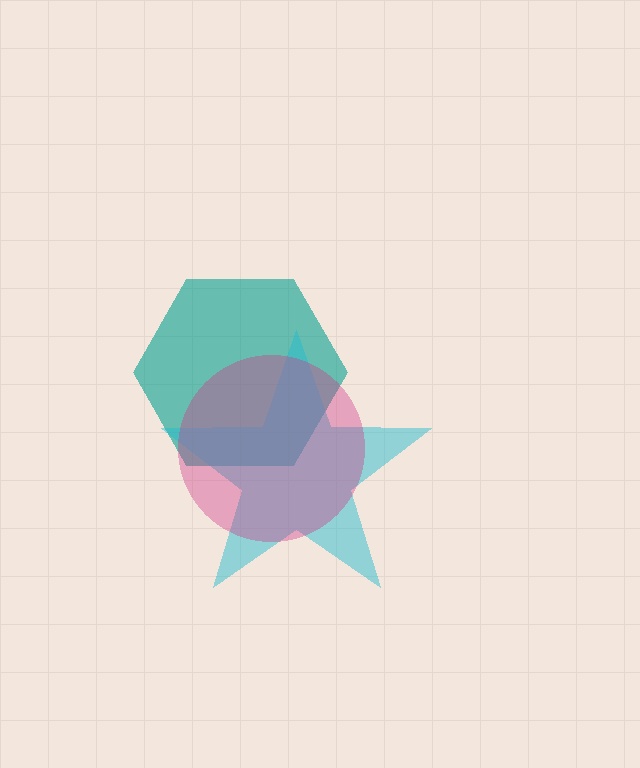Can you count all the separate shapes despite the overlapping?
Yes, there are 3 separate shapes.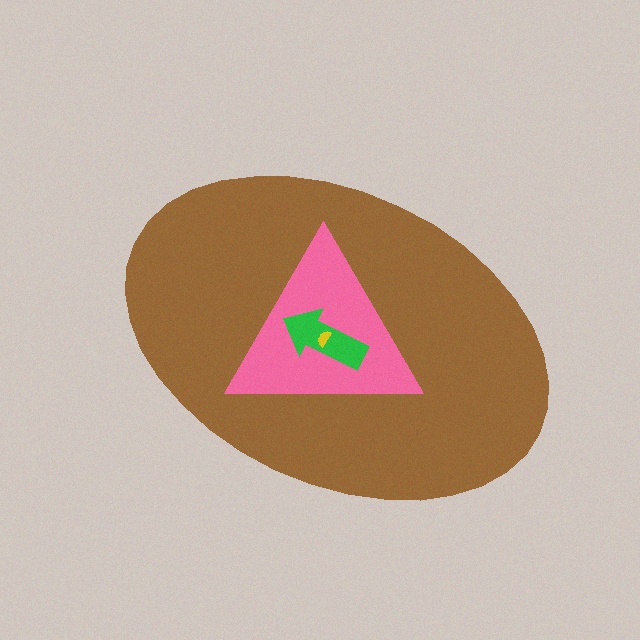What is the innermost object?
The yellow semicircle.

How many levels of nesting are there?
4.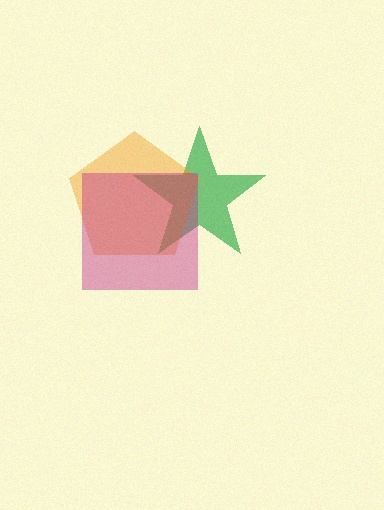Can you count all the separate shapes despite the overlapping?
Yes, there are 3 separate shapes.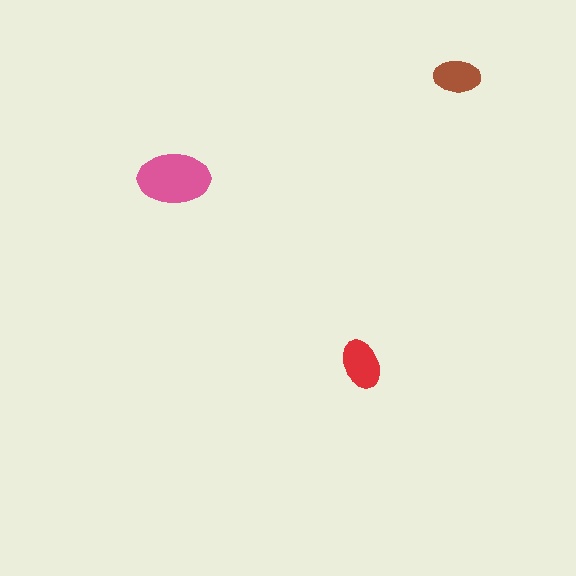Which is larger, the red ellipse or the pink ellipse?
The pink one.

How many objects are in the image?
There are 3 objects in the image.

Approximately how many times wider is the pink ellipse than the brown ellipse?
About 1.5 times wider.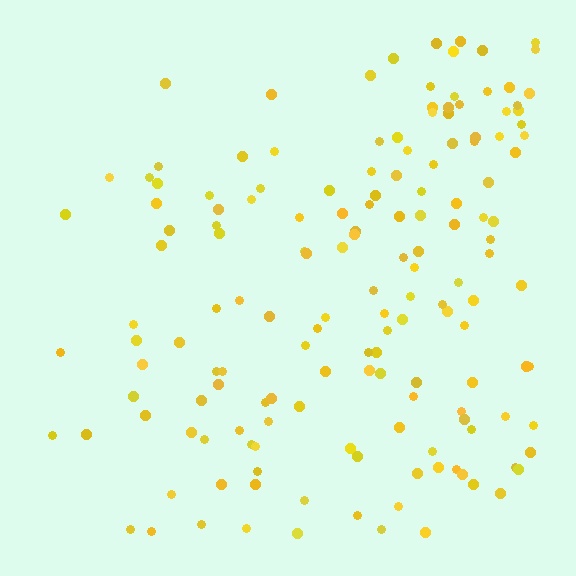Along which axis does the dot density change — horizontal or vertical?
Horizontal.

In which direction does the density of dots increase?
From left to right, with the right side densest.